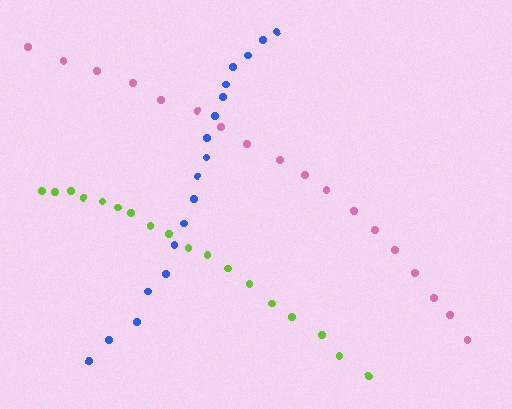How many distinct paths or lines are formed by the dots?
There are 3 distinct paths.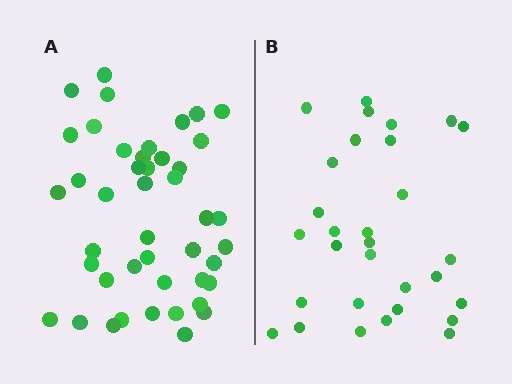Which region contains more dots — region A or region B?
Region A (the left region) has more dots.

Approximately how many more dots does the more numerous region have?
Region A has approximately 15 more dots than region B.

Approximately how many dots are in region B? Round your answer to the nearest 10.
About 30 dots.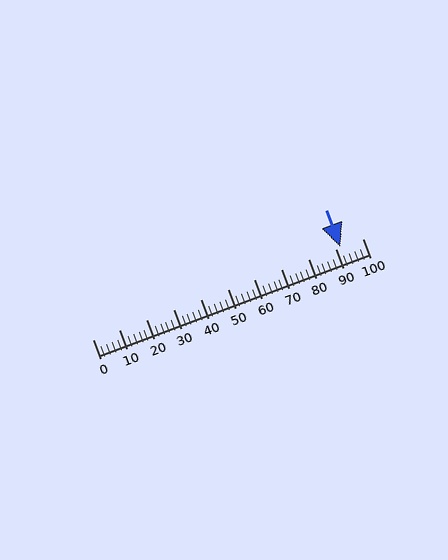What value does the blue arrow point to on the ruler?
The blue arrow points to approximately 92.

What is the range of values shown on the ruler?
The ruler shows values from 0 to 100.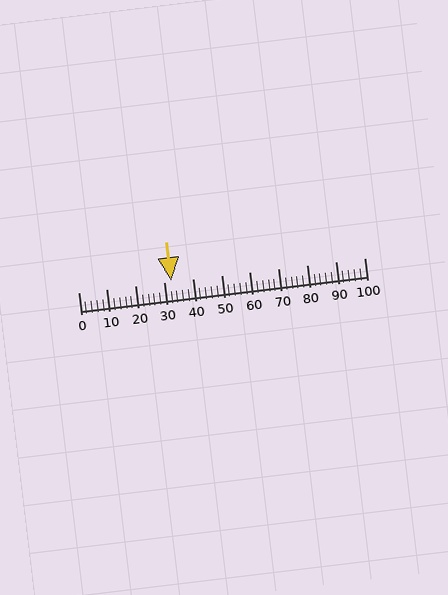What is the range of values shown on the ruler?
The ruler shows values from 0 to 100.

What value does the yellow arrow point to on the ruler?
The yellow arrow points to approximately 32.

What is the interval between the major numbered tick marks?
The major tick marks are spaced 10 units apart.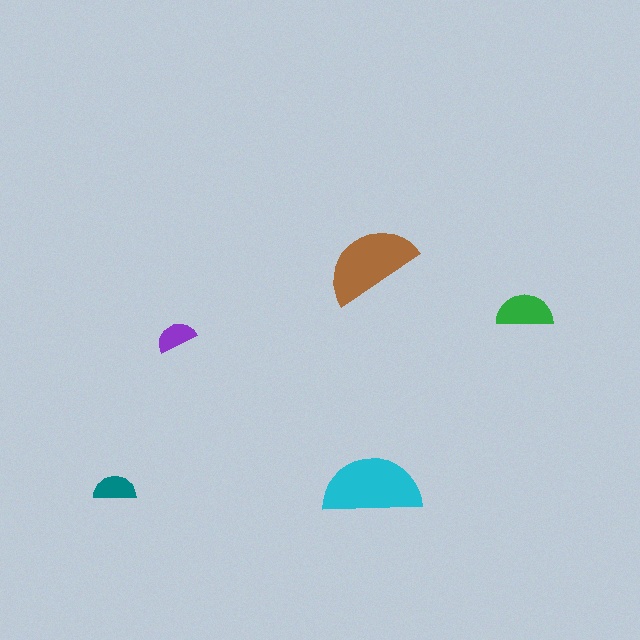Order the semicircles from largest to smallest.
the cyan one, the brown one, the green one, the teal one, the purple one.